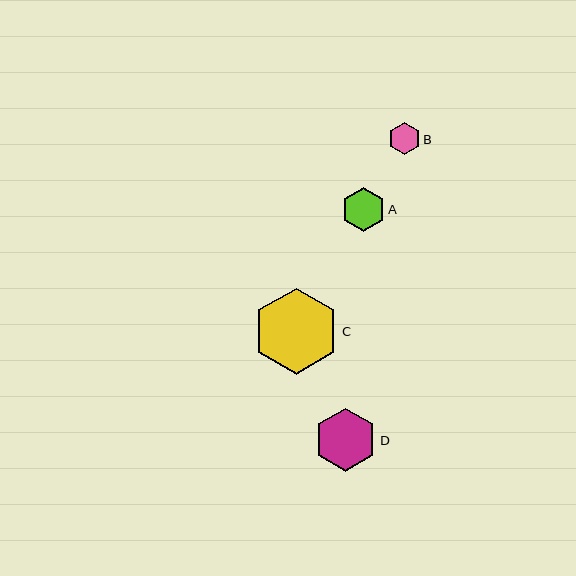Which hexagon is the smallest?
Hexagon B is the smallest with a size of approximately 32 pixels.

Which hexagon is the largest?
Hexagon C is the largest with a size of approximately 86 pixels.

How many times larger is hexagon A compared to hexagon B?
Hexagon A is approximately 1.4 times the size of hexagon B.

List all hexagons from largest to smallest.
From largest to smallest: C, D, A, B.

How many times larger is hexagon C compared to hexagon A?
Hexagon C is approximately 1.9 times the size of hexagon A.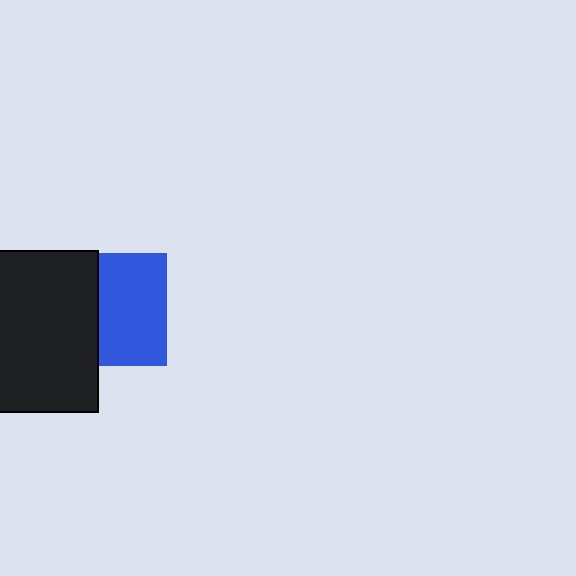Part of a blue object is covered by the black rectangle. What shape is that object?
It is a square.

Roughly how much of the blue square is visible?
About half of it is visible (roughly 60%).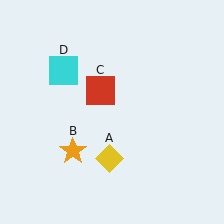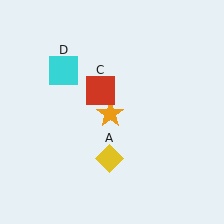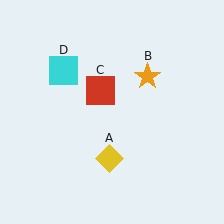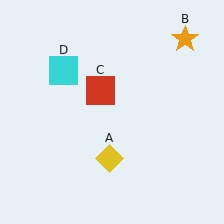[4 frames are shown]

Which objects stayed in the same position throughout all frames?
Yellow diamond (object A) and red square (object C) and cyan square (object D) remained stationary.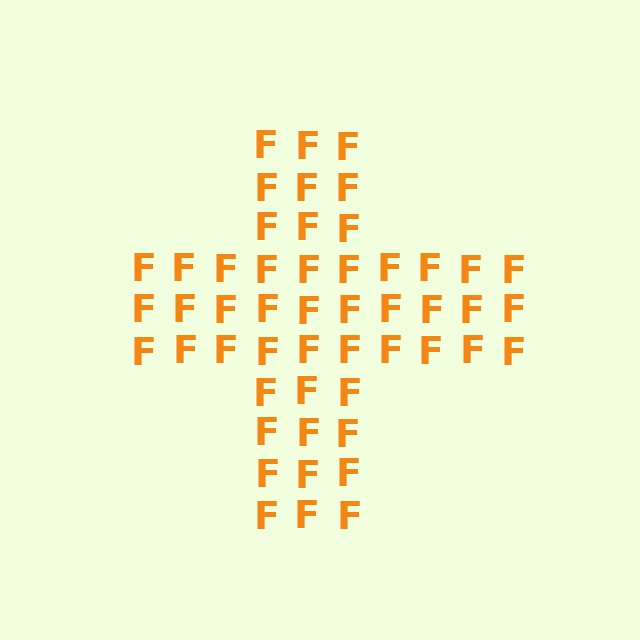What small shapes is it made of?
It is made of small letter F's.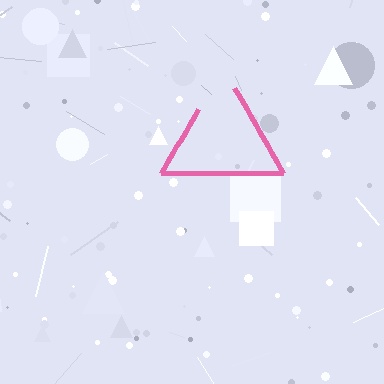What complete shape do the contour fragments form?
The contour fragments form a triangle.